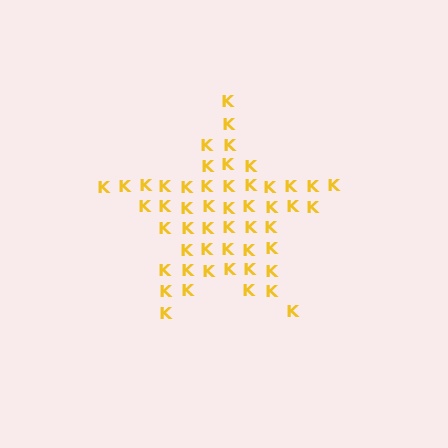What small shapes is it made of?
It is made of small letter K's.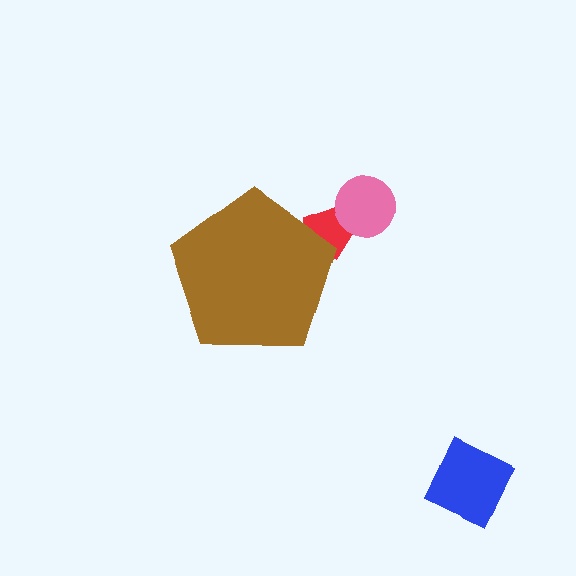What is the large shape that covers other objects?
A brown pentagon.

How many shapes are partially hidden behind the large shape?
1 shape is partially hidden.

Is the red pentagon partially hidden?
Yes, the red pentagon is partially hidden behind the brown pentagon.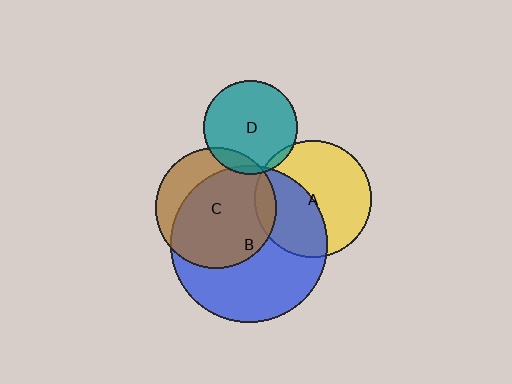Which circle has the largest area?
Circle B (blue).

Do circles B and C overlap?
Yes.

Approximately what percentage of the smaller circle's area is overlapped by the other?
Approximately 70%.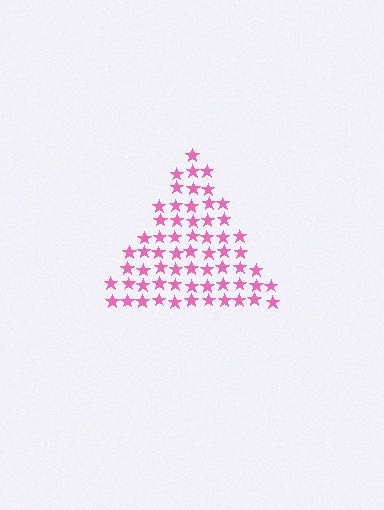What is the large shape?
The large shape is a triangle.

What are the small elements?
The small elements are stars.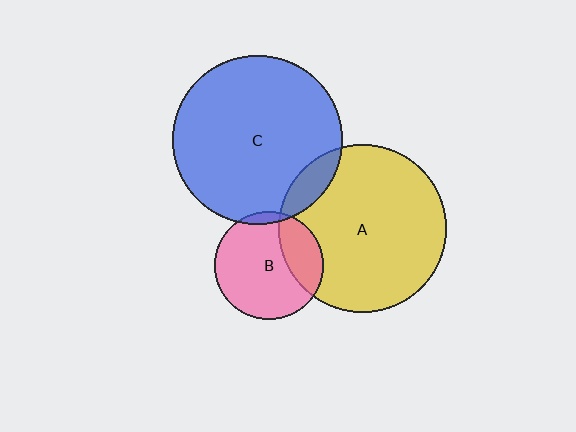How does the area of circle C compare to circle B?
Approximately 2.4 times.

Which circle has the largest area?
Circle C (blue).